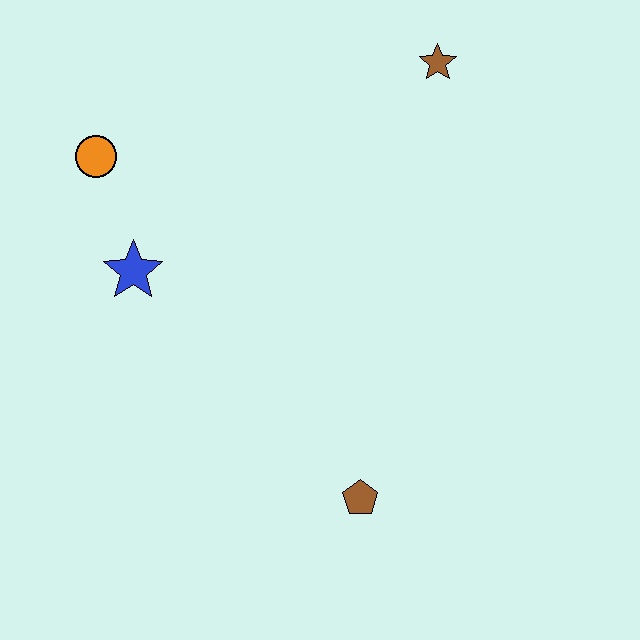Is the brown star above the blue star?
Yes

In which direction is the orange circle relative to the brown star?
The orange circle is to the left of the brown star.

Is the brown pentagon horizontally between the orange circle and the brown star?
Yes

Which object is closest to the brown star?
The orange circle is closest to the brown star.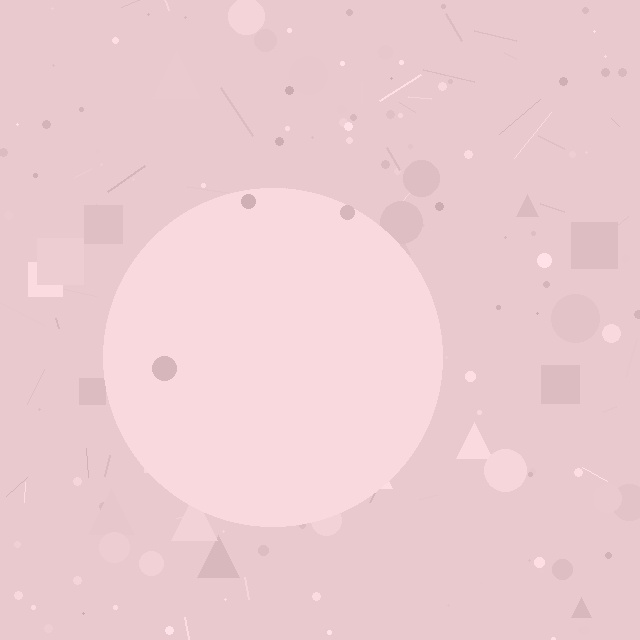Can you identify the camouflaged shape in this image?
The camouflaged shape is a circle.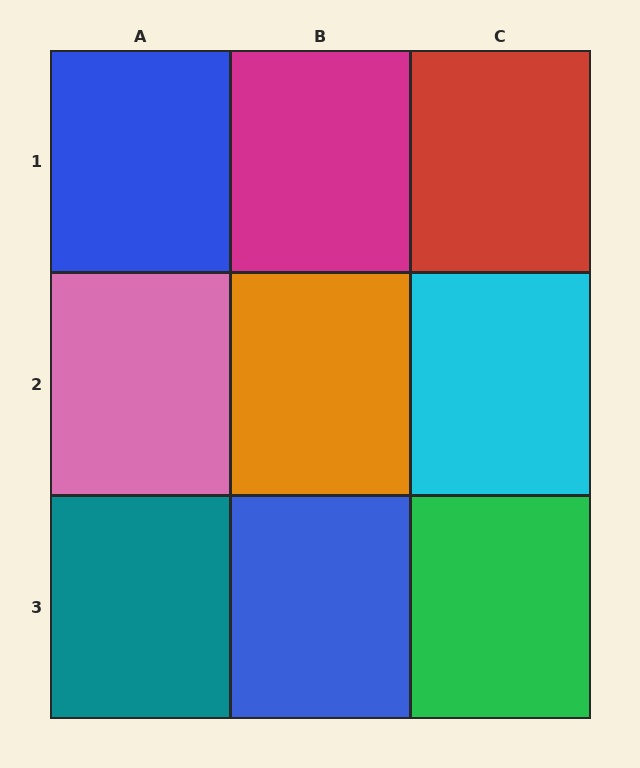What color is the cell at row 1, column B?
Magenta.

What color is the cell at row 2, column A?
Pink.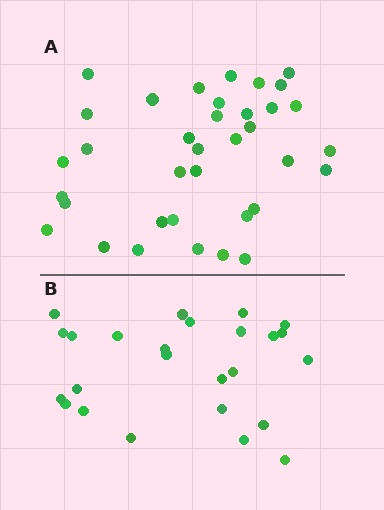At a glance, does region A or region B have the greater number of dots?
Region A (the top region) has more dots.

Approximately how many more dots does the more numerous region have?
Region A has roughly 12 or so more dots than region B.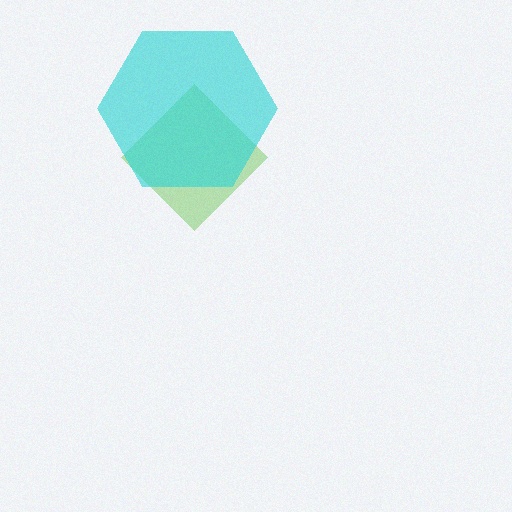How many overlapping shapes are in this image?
There are 2 overlapping shapes in the image.